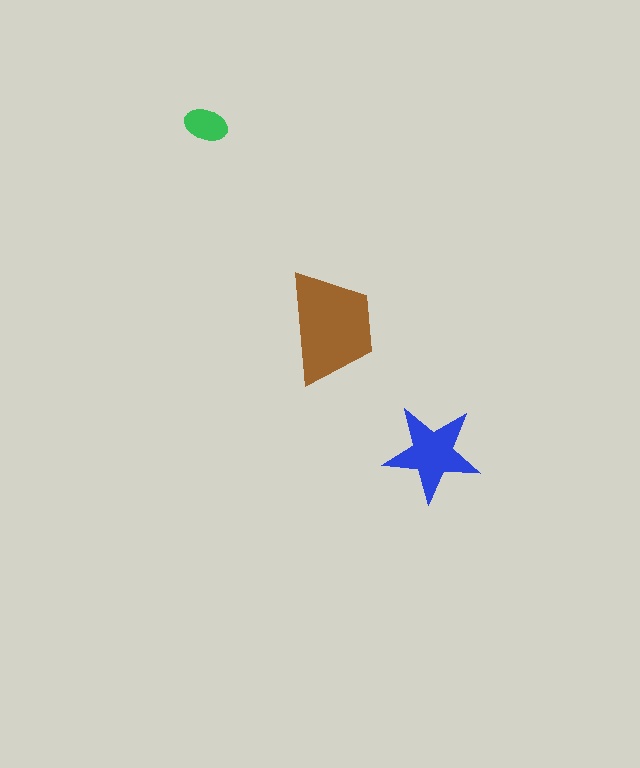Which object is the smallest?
The green ellipse.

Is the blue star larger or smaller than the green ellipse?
Larger.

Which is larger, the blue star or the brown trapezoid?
The brown trapezoid.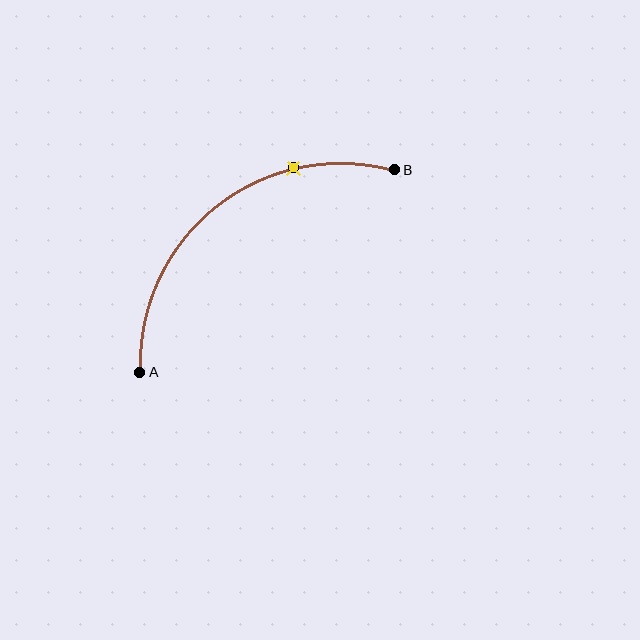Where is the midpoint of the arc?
The arc midpoint is the point on the curve farthest from the straight line joining A and B. It sits above and to the left of that line.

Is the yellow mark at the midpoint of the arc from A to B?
No. The yellow mark lies on the arc but is closer to endpoint B. The arc midpoint would be at the point on the curve equidistant along the arc from both A and B.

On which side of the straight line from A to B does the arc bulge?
The arc bulges above and to the left of the straight line connecting A and B.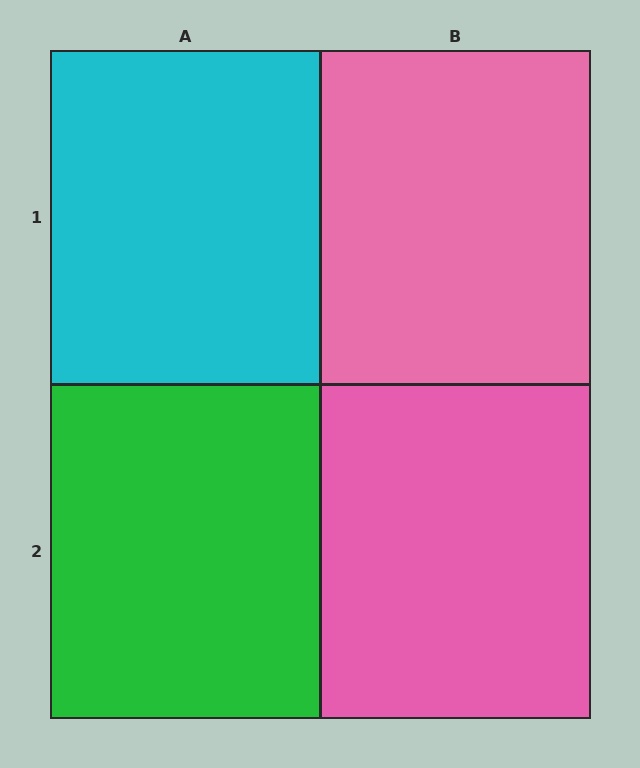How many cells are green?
1 cell is green.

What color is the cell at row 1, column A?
Cyan.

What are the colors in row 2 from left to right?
Green, pink.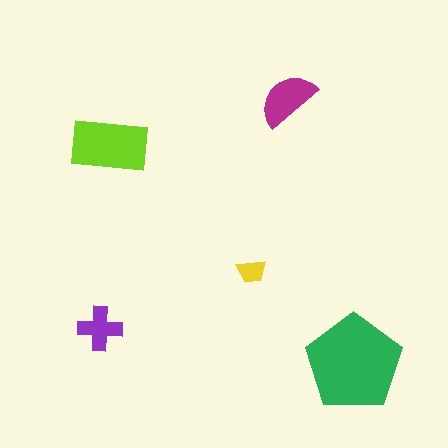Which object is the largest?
The green pentagon.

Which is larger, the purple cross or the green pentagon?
The green pentagon.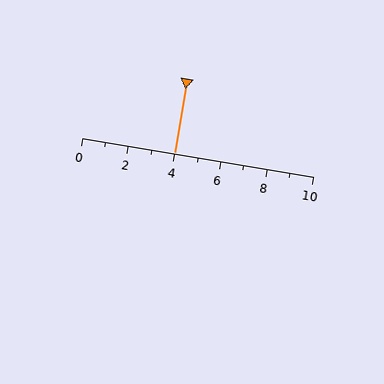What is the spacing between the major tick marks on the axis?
The major ticks are spaced 2 apart.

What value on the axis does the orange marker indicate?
The marker indicates approximately 4.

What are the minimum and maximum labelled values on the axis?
The axis runs from 0 to 10.